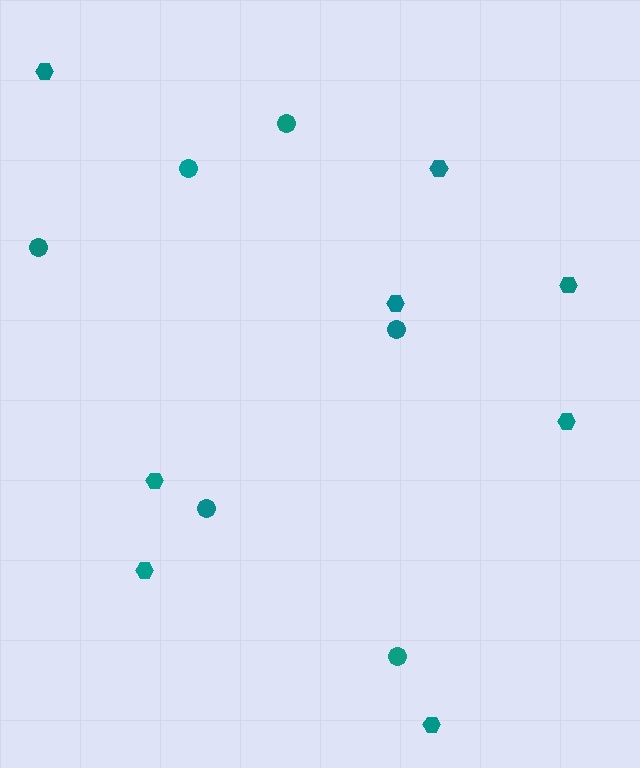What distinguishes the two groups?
There are 2 groups: one group of hexagons (8) and one group of circles (6).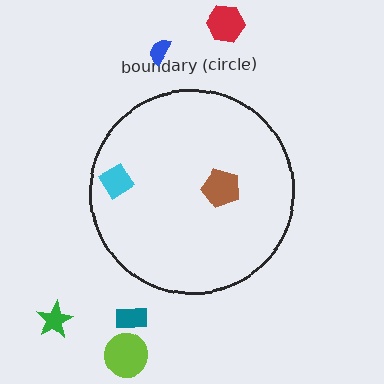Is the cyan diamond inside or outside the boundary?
Inside.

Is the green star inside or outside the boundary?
Outside.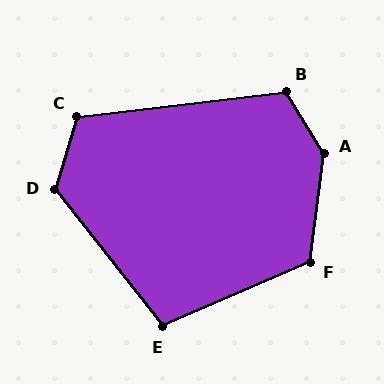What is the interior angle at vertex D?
Approximately 125 degrees (obtuse).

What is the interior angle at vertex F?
Approximately 121 degrees (obtuse).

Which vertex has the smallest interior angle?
E, at approximately 105 degrees.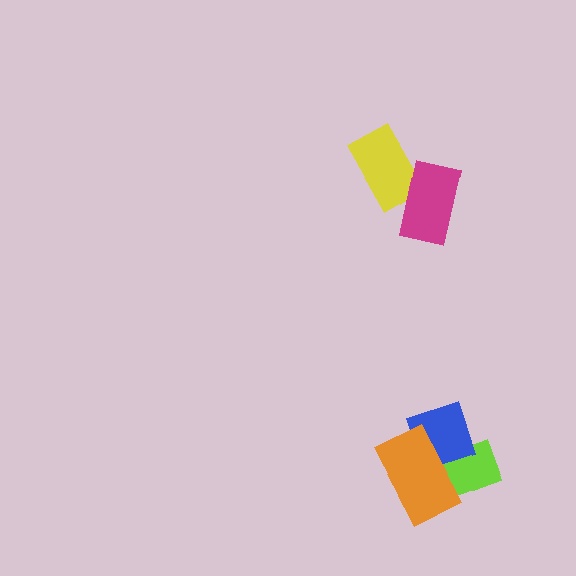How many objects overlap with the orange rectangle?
2 objects overlap with the orange rectangle.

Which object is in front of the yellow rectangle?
The magenta rectangle is in front of the yellow rectangle.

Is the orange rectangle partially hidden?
No, no other shape covers it.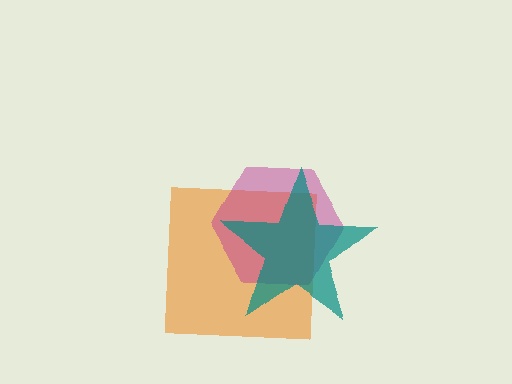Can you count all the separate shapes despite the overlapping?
Yes, there are 3 separate shapes.